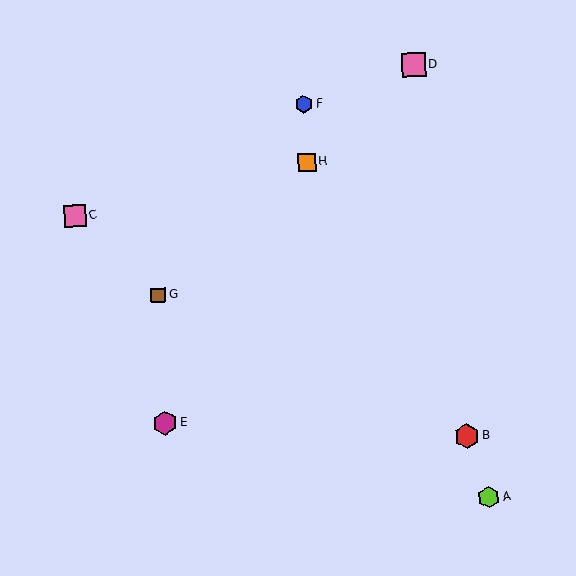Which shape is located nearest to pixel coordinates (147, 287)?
The brown square (labeled G) at (158, 295) is nearest to that location.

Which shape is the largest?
The red hexagon (labeled B) is the largest.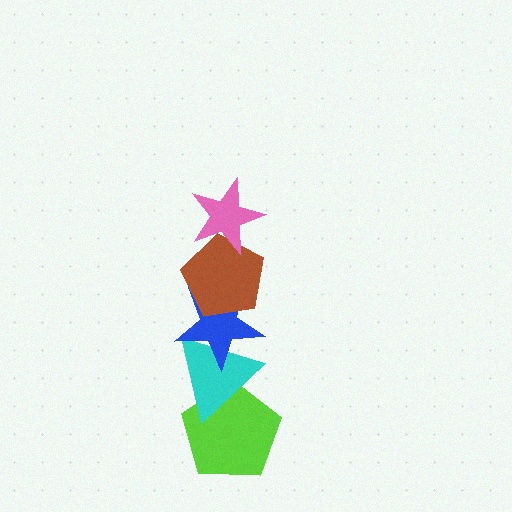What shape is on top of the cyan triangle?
The blue star is on top of the cyan triangle.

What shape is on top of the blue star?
The brown pentagon is on top of the blue star.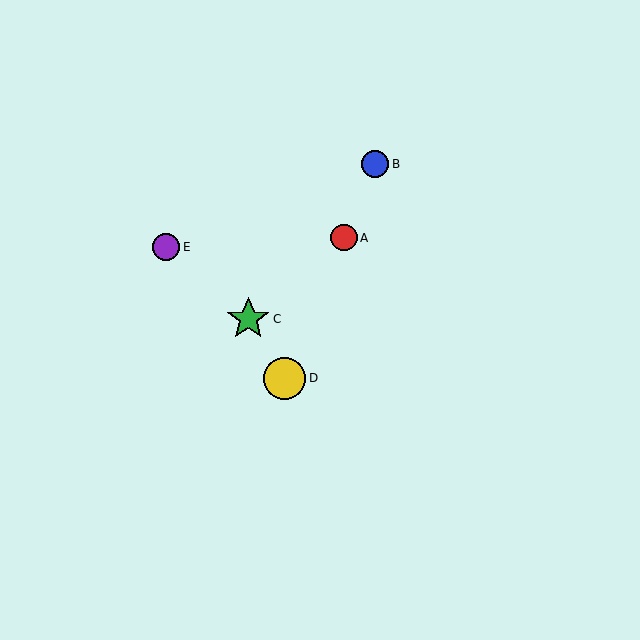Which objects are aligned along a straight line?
Objects A, B, D are aligned along a straight line.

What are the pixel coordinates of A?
Object A is at (344, 238).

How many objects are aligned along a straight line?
3 objects (A, B, D) are aligned along a straight line.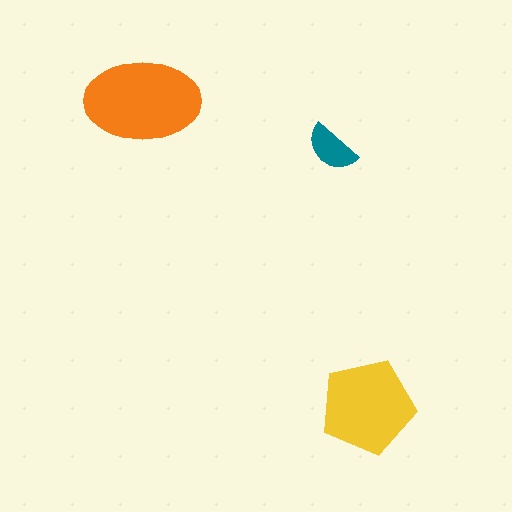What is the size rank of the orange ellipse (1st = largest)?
1st.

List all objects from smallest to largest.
The teal semicircle, the yellow pentagon, the orange ellipse.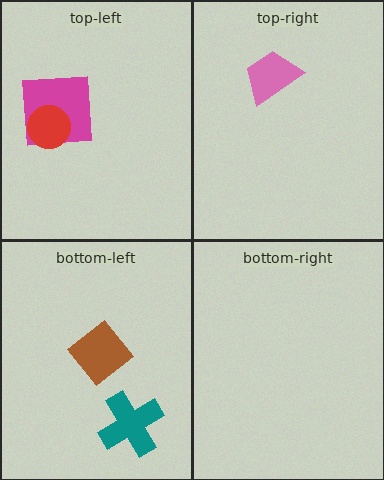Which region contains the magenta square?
The top-left region.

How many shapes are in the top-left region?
2.